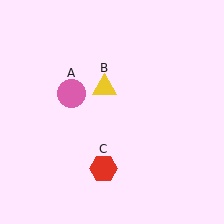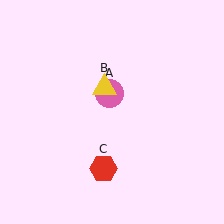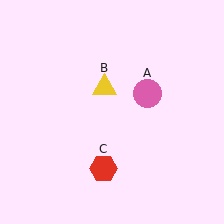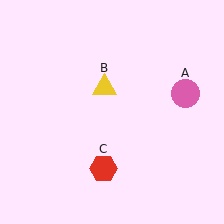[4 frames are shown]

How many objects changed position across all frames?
1 object changed position: pink circle (object A).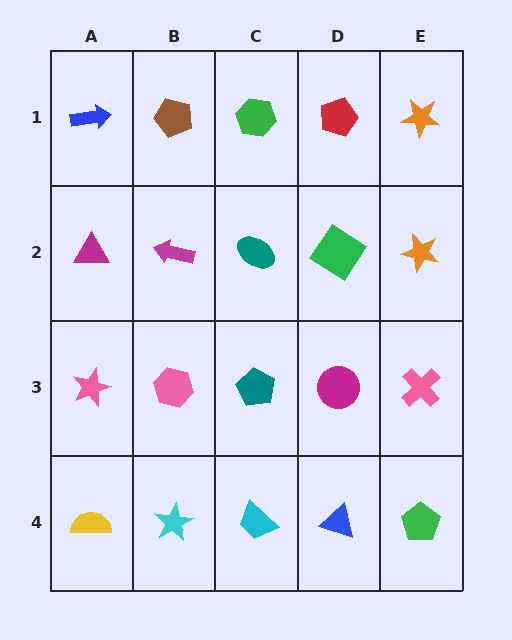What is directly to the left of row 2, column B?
A magenta triangle.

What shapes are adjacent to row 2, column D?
A red pentagon (row 1, column D), a magenta circle (row 3, column D), a teal ellipse (row 2, column C), an orange star (row 2, column E).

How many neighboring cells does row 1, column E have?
2.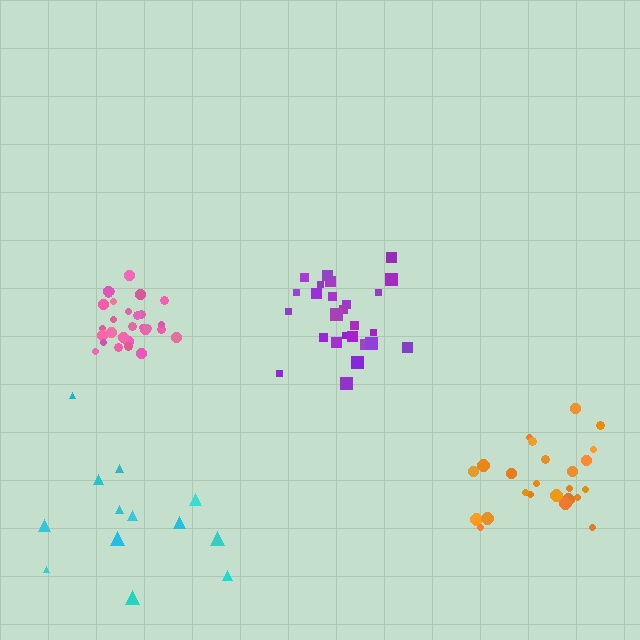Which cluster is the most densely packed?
Pink.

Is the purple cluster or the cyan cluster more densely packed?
Purple.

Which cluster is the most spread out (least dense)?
Cyan.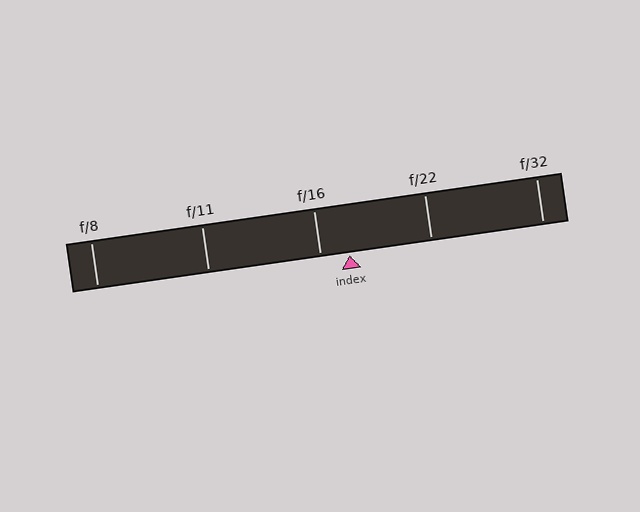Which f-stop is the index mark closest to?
The index mark is closest to f/16.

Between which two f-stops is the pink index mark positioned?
The index mark is between f/16 and f/22.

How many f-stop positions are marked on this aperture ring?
There are 5 f-stop positions marked.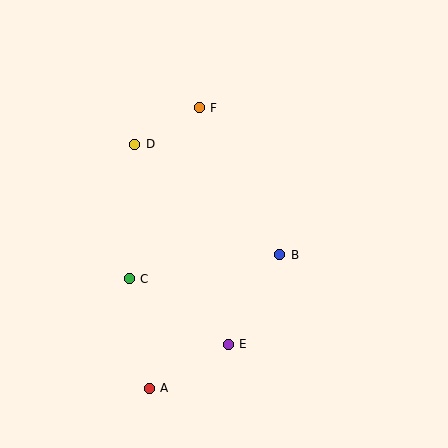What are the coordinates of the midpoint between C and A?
The midpoint between C and A is at (139, 333).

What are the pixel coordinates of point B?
Point B is at (280, 255).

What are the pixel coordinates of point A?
Point A is at (149, 388).